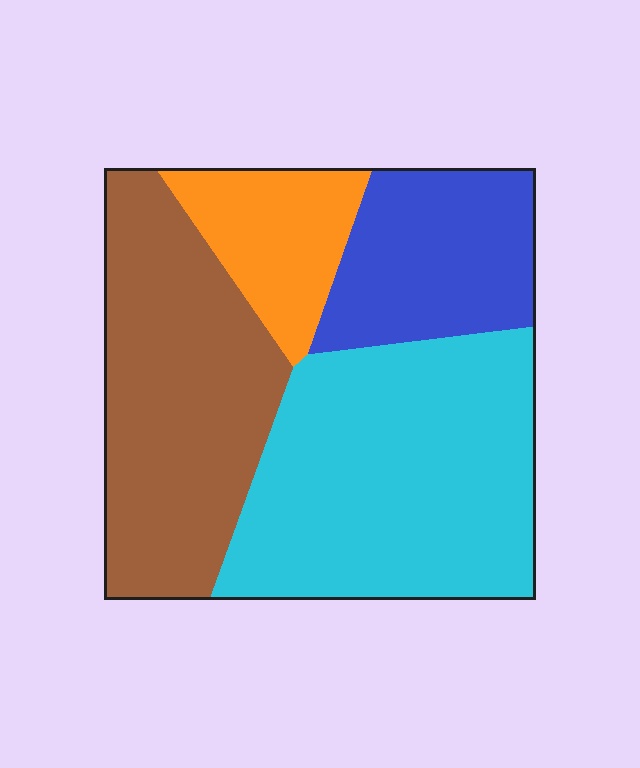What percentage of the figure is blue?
Blue takes up about one sixth (1/6) of the figure.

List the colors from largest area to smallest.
From largest to smallest: cyan, brown, blue, orange.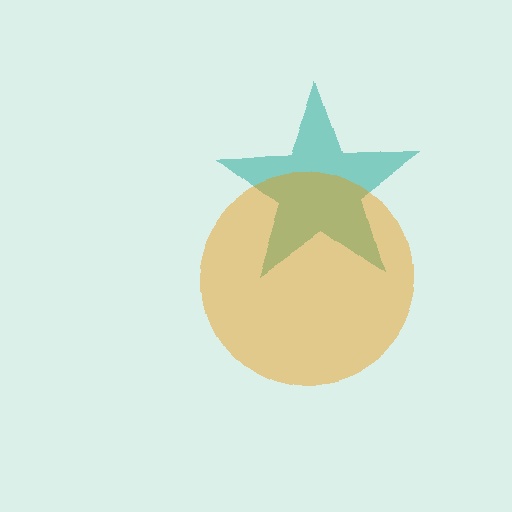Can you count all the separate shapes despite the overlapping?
Yes, there are 2 separate shapes.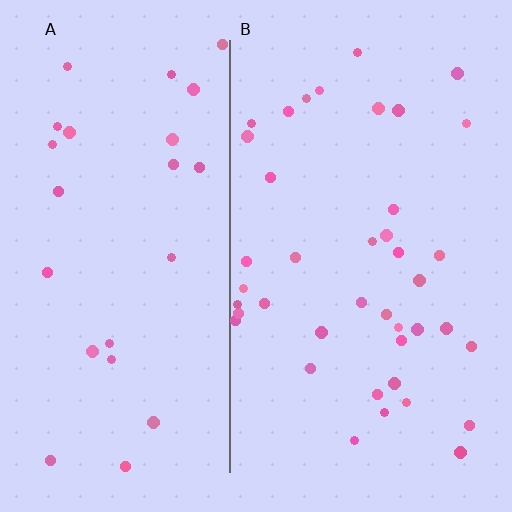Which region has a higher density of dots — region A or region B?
B (the right).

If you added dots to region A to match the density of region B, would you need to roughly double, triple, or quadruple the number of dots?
Approximately double.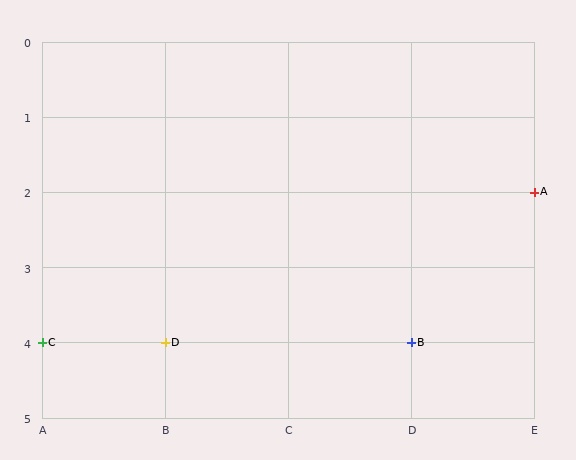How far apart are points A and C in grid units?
Points A and C are 4 columns and 2 rows apart (about 4.5 grid units diagonally).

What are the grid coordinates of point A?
Point A is at grid coordinates (E, 2).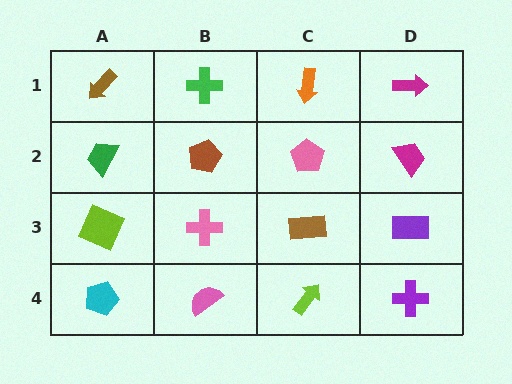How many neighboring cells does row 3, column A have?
3.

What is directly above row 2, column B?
A green cross.